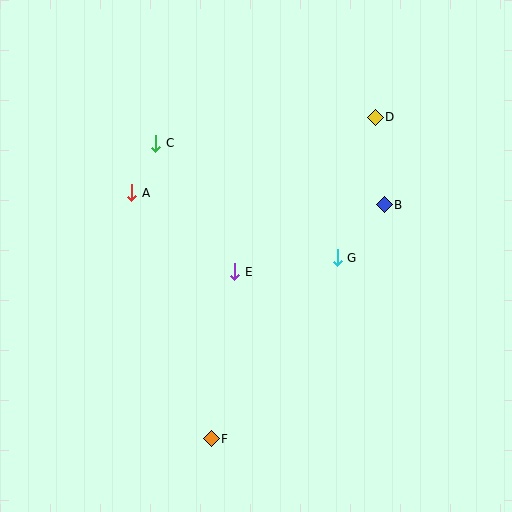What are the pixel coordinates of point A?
Point A is at (132, 193).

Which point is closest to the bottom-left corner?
Point F is closest to the bottom-left corner.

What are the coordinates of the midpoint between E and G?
The midpoint between E and G is at (286, 265).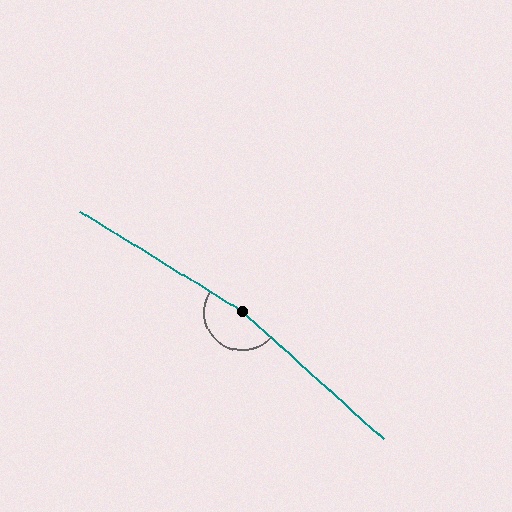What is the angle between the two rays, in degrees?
Approximately 170 degrees.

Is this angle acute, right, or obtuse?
It is obtuse.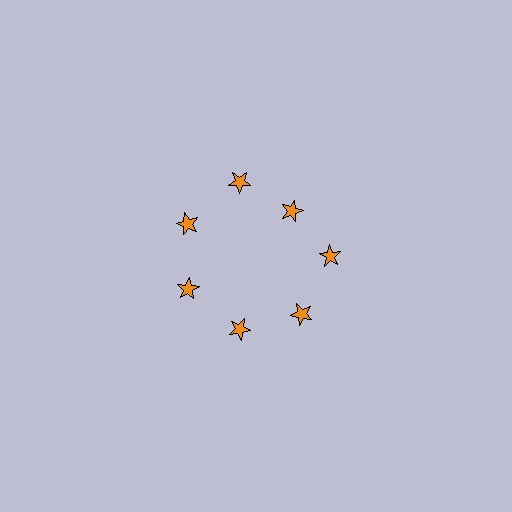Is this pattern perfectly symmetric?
No. The 7 orange stars are arranged in a ring, but one element near the 1 o'clock position is pulled inward toward the center, breaking the 7-fold rotational symmetry.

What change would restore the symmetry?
The symmetry would be restored by moving it outward, back onto the ring so that all 7 stars sit at equal angles and equal distance from the center.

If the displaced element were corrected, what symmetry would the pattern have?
It would have 7-fold rotational symmetry — the pattern would map onto itself every 51 degrees.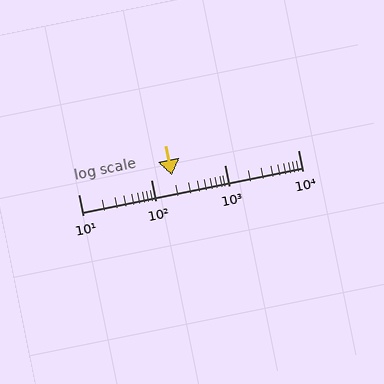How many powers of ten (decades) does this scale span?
The scale spans 3 decades, from 10 to 10000.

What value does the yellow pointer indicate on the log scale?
The pointer indicates approximately 190.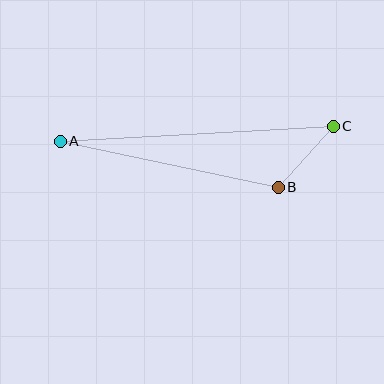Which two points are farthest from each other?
Points A and C are farthest from each other.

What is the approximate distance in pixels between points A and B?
The distance between A and B is approximately 223 pixels.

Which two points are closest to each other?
Points B and C are closest to each other.